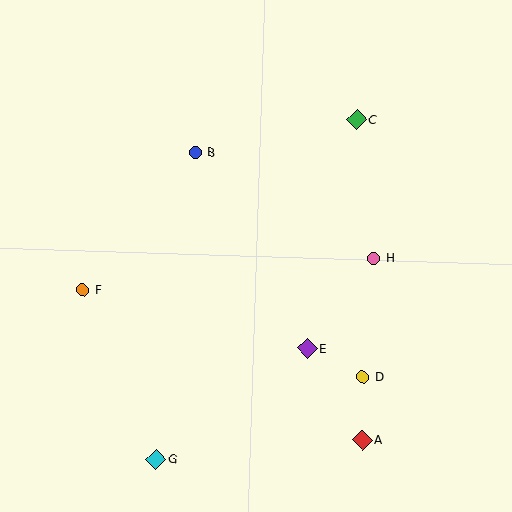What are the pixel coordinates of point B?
Point B is at (196, 152).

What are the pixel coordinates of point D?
Point D is at (363, 377).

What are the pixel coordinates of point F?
Point F is at (82, 290).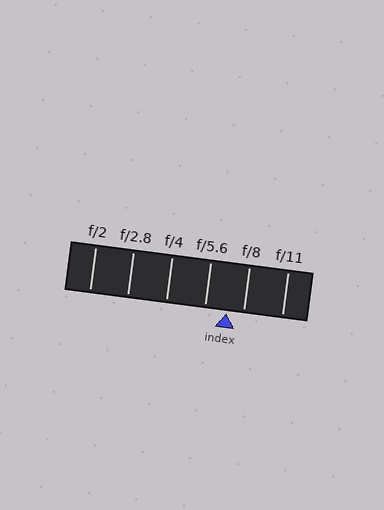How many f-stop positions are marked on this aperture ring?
There are 6 f-stop positions marked.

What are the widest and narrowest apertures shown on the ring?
The widest aperture shown is f/2 and the narrowest is f/11.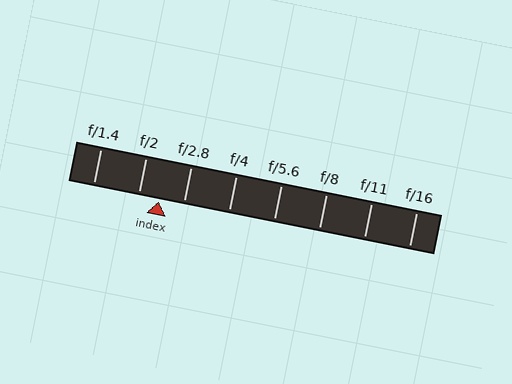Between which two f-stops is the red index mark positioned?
The index mark is between f/2 and f/2.8.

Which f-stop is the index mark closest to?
The index mark is closest to f/2.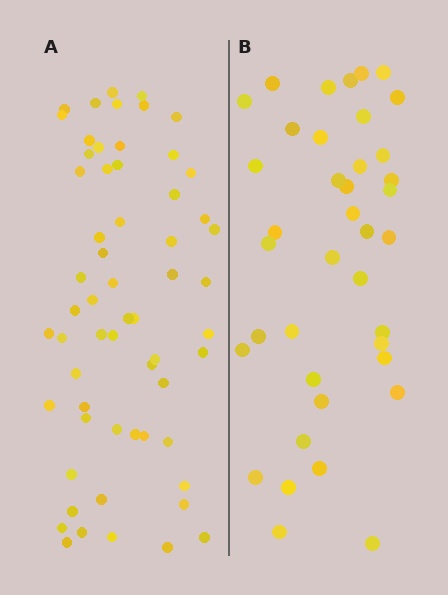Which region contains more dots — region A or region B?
Region A (the left region) has more dots.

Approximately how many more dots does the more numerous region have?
Region A has approximately 20 more dots than region B.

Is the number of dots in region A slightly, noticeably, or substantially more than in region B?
Region A has substantially more. The ratio is roughly 1.5 to 1.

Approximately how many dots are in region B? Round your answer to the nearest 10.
About 40 dots. (The exact count is 39, which rounds to 40.)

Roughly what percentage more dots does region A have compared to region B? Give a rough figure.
About 55% more.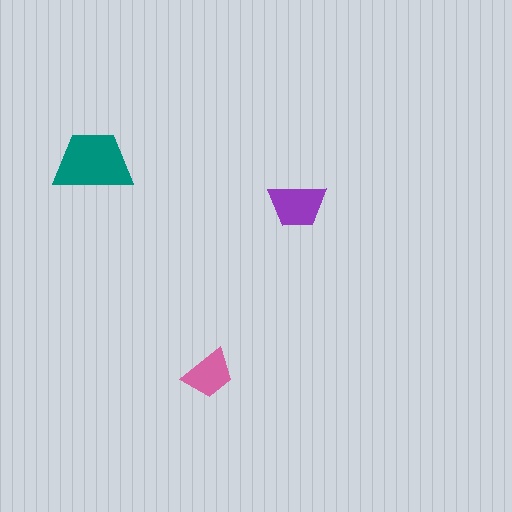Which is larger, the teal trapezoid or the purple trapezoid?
The teal one.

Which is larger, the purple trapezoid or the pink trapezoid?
The purple one.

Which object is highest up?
The teal trapezoid is topmost.